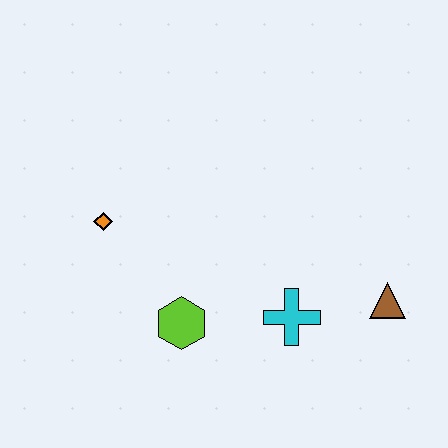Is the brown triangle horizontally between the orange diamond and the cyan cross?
No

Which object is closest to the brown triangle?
The cyan cross is closest to the brown triangle.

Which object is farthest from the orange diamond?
The brown triangle is farthest from the orange diamond.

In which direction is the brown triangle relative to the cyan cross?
The brown triangle is to the right of the cyan cross.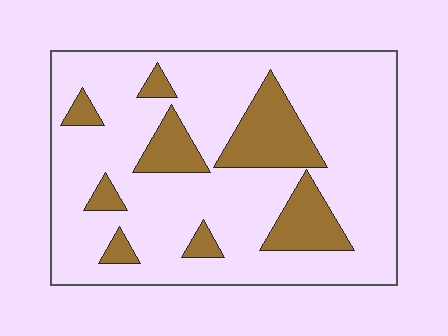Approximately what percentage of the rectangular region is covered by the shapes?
Approximately 20%.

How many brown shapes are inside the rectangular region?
8.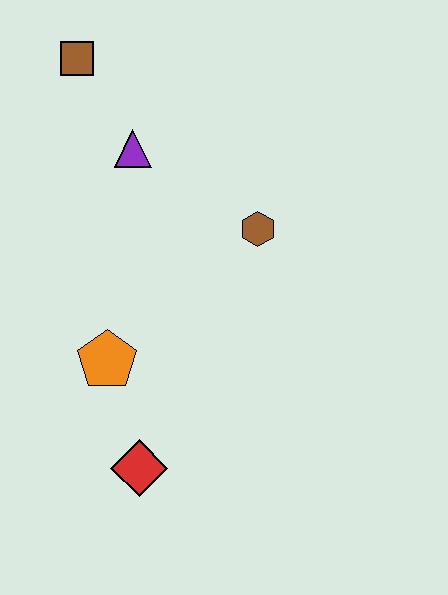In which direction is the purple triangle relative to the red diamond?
The purple triangle is above the red diamond.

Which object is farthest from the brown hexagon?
The red diamond is farthest from the brown hexagon.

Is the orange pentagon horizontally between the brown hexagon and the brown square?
Yes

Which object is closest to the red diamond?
The orange pentagon is closest to the red diamond.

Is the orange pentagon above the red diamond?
Yes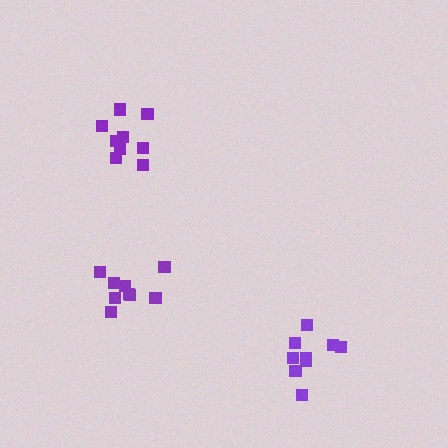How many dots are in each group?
Group 1: 9 dots, Group 2: 9 dots, Group 3: 9 dots (27 total).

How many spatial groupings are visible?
There are 3 spatial groupings.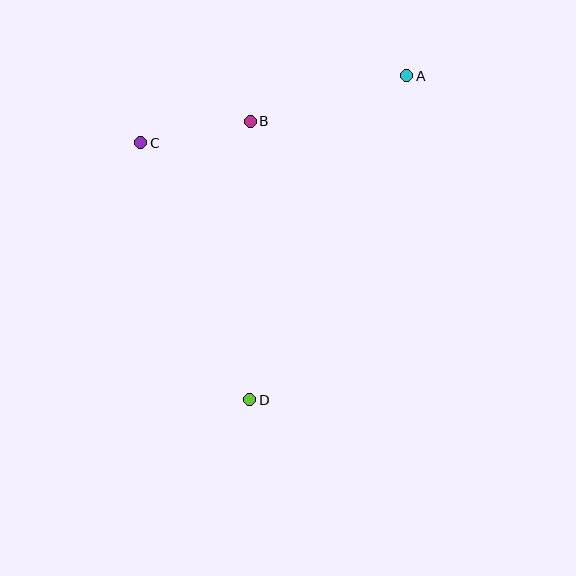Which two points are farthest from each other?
Points A and D are farthest from each other.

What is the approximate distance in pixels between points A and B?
The distance between A and B is approximately 163 pixels.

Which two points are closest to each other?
Points B and C are closest to each other.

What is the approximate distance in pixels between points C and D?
The distance between C and D is approximately 279 pixels.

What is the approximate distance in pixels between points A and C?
The distance between A and C is approximately 274 pixels.